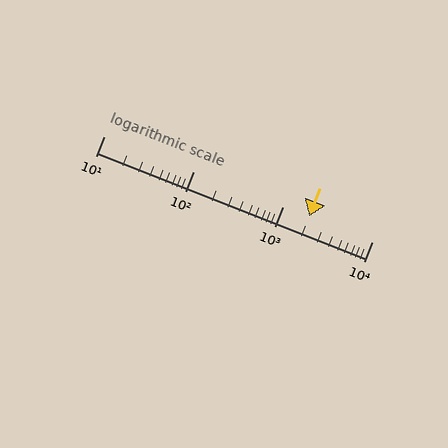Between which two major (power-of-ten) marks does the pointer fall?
The pointer is between 1000 and 10000.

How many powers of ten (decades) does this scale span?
The scale spans 3 decades, from 10 to 10000.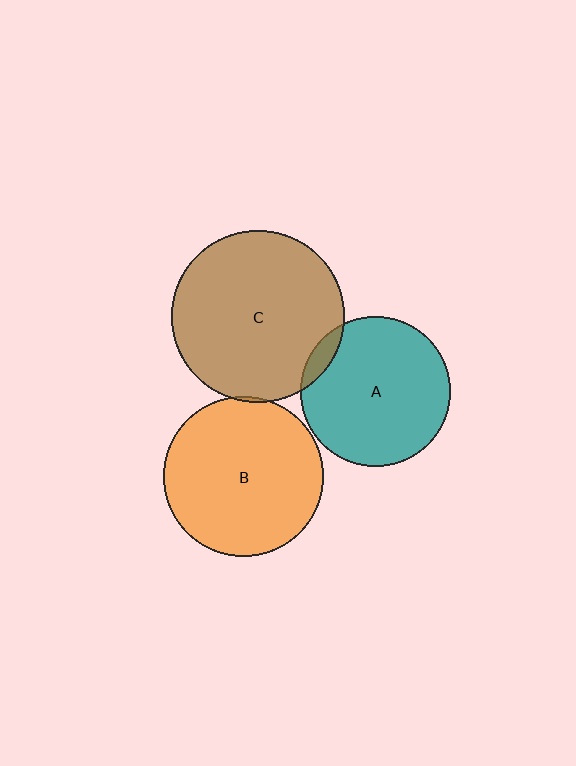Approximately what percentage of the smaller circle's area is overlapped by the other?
Approximately 5%.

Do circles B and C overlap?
Yes.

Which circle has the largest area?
Circle C (brown).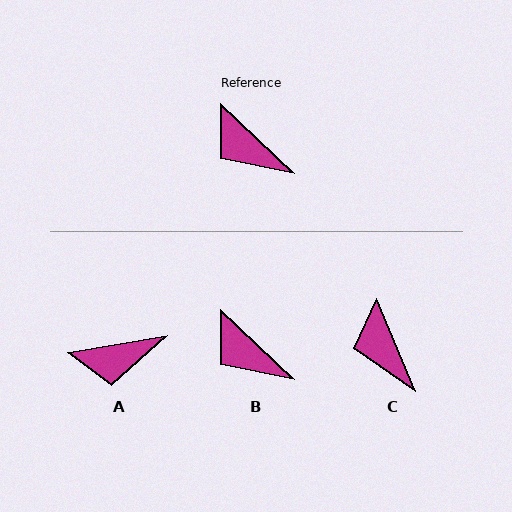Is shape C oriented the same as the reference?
No, it is off by about 24 degrees.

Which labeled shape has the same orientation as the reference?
B.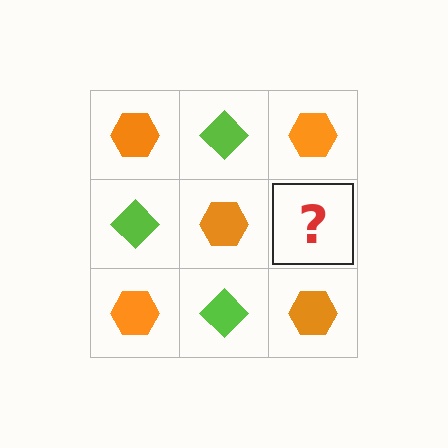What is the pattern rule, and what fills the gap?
The rule is that it alternates orange hexagon and lime diamond in a checkerboard pattern. The gap should be filled with a lime diamond.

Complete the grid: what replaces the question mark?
The question mark should be replaced with a lime diamond.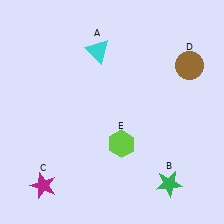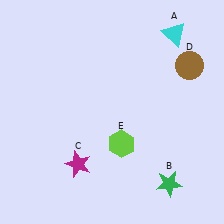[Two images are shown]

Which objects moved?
The objects that moved are: the cyan triangle (A), the magenta star (C).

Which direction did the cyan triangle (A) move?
The cyan triangle (A) moved right.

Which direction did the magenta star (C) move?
The magenta star (C) moved right.